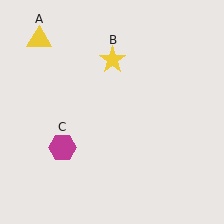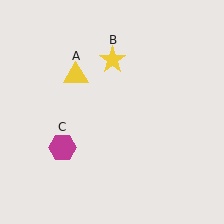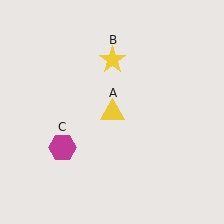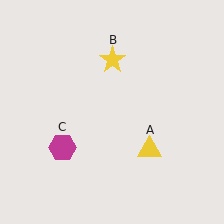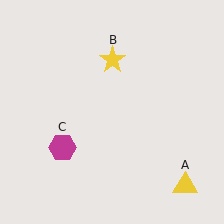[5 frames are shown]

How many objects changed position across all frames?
1 object changed position: yellow triangle (object A).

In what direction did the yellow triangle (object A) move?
The yellow triangle (object A) moved down and to the right.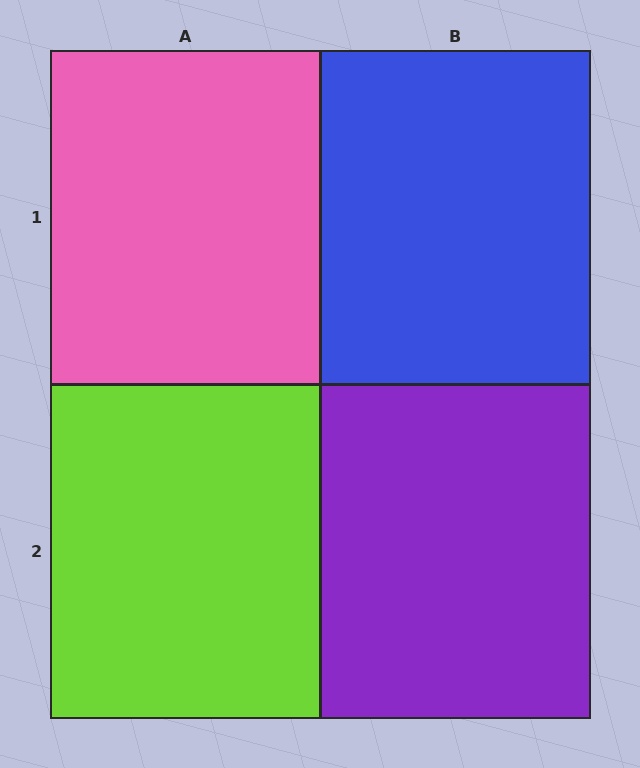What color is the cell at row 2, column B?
Purple.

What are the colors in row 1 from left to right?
Pink, blue.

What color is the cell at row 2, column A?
Lime.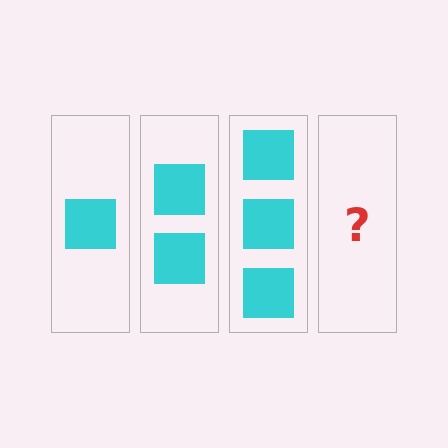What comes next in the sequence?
The next element should be 4 squares.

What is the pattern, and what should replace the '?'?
The pattern is that each step adds one more square. The '?' should be 4 squares.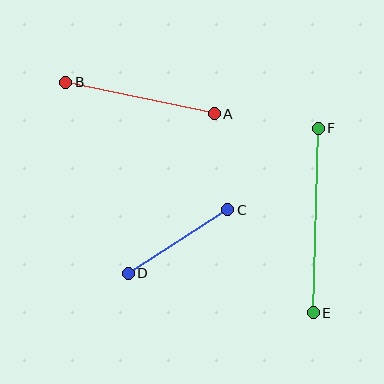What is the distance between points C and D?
The distance is approximately 118 pixels.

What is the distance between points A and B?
The distance is approximately 152 pixels.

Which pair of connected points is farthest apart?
Points E and F are farthest apart.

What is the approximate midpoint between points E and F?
The midpoint is at approximately (316, 220) pixels.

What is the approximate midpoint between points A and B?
The midpoint is at approximately (140, 98) pixels.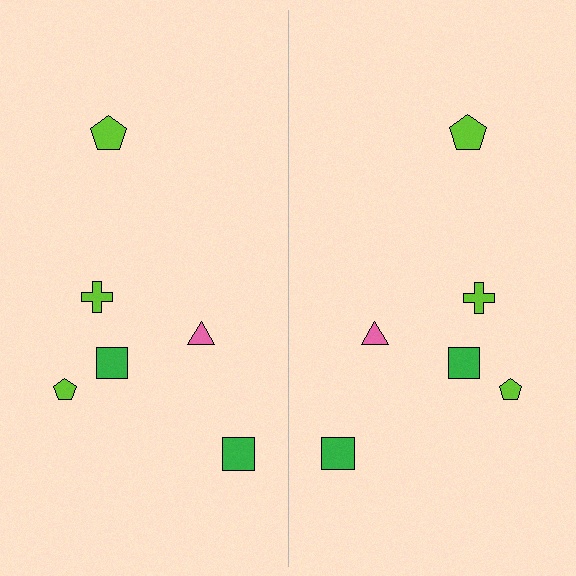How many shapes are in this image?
There are 12 shapes in this image.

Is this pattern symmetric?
Yes, this pattern has bilateral (reflection) symmetry.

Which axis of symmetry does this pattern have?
The pattern has a vertical axis of symmetry running through the center of the image.